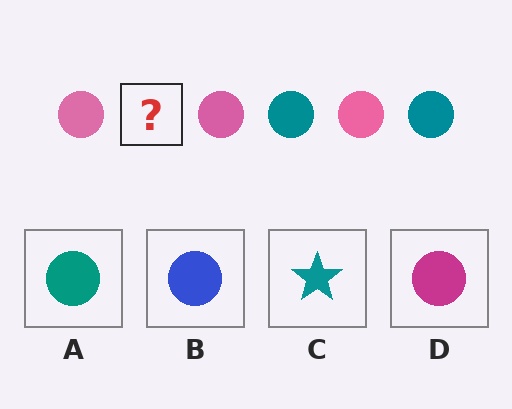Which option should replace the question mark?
Option A.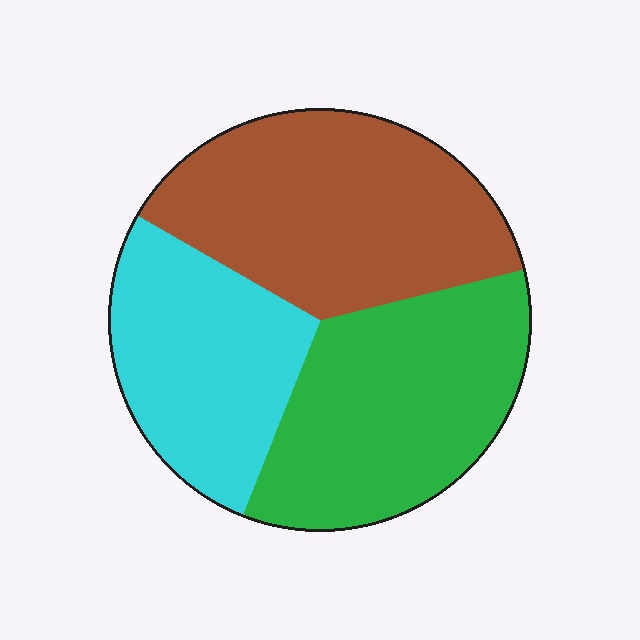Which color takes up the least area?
Cyan, at roughly 25%.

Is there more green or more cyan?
Green.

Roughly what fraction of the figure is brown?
Brown takes up between a third and a half of the figure.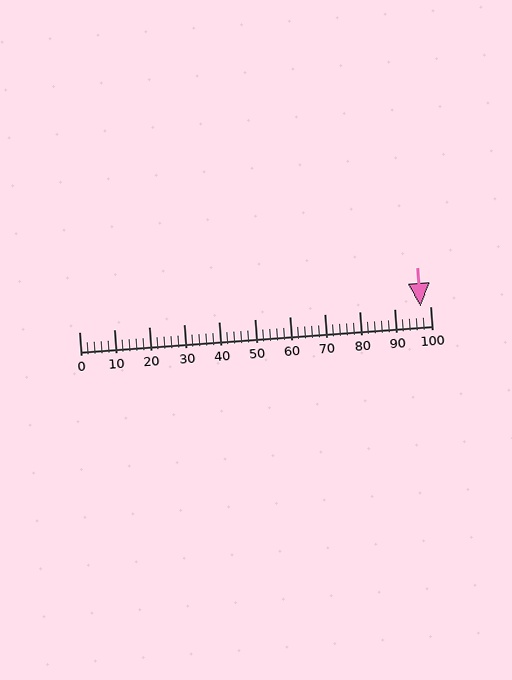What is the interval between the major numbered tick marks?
The major tick marks are spaced 10 units apart.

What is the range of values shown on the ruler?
The ruler shows values from 0 to 100.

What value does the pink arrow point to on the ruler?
The pink arrow points to approximately 97.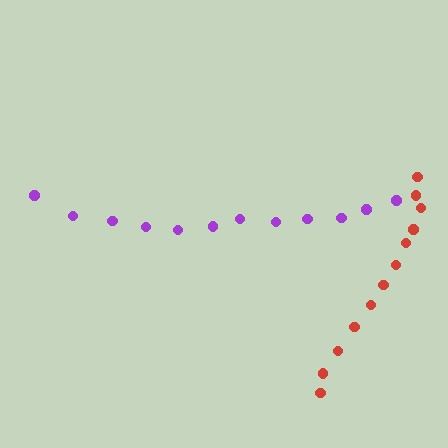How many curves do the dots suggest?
There are 2 distinct paths.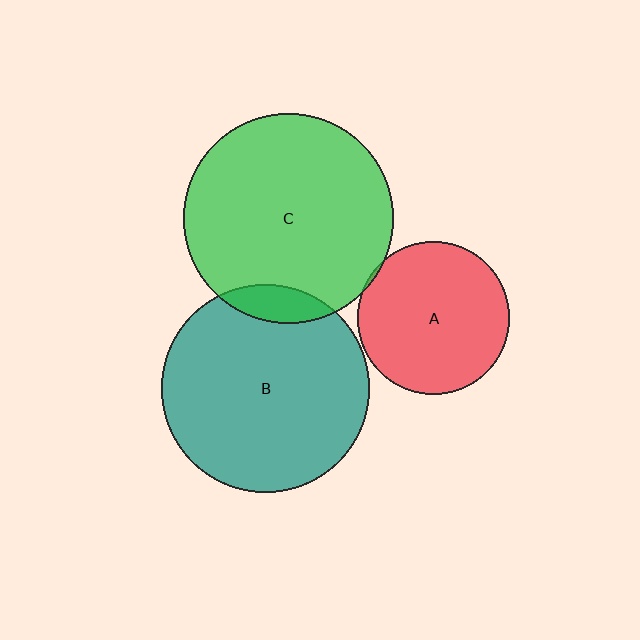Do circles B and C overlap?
Yes.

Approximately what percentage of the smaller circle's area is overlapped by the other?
Approximately 10%.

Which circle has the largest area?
Circle C (green).